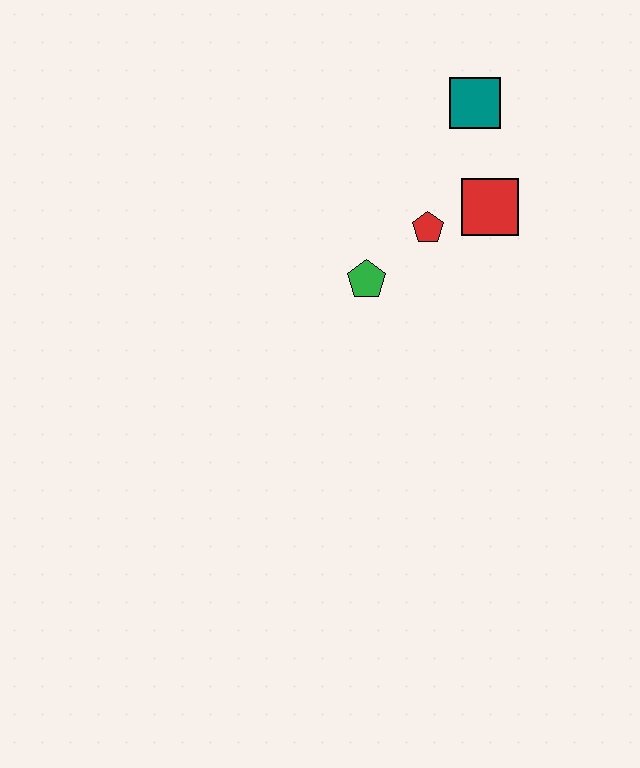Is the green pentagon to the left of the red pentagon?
Yes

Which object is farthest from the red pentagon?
The teal square is farthest from the red pentagon.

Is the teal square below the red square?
No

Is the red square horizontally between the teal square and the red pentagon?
No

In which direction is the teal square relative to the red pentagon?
The teal square is above the red pentagon.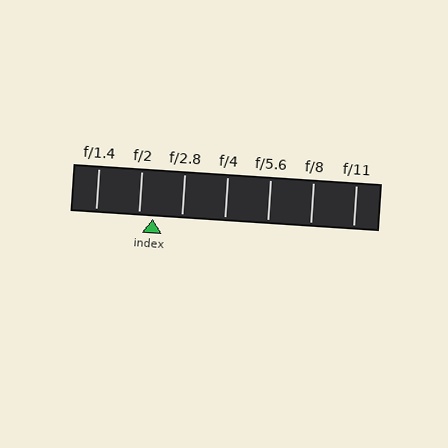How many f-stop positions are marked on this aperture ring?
There are 7 f-stop positions marked.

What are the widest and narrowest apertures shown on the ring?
The widest aperture shown is f/1.4 and the narrowest is f/11.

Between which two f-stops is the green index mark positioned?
The index mark is between f/2 and f/2.8.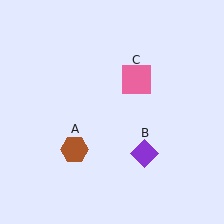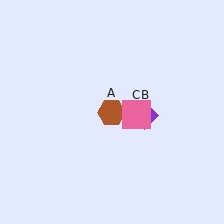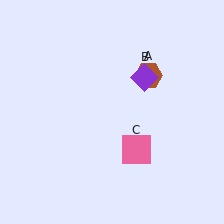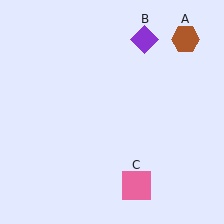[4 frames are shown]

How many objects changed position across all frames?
3 objects changed position: brown hexagon (object A), purple diamond (object B), pink square (object C).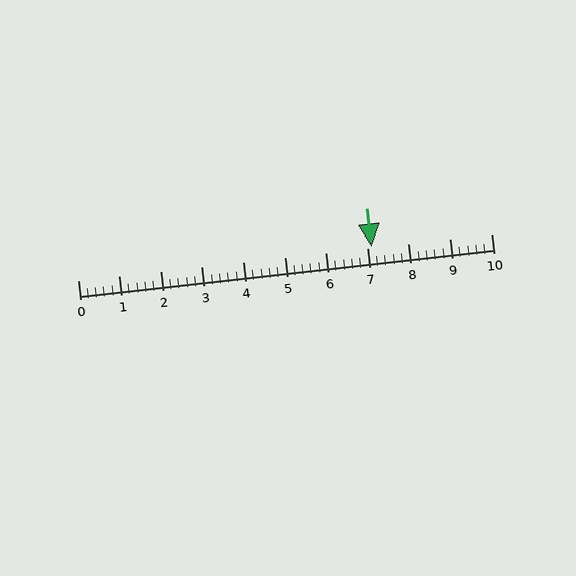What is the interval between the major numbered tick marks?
The major tick marks are spaced 1 units apart.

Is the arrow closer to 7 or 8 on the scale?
The arrow is closer to 7.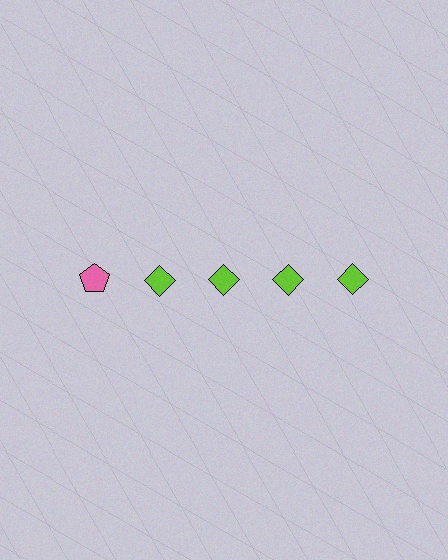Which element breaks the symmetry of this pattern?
The pink pentagon in the top row, leftmost column breaks the symmetry. All other shapes are lime diamonds.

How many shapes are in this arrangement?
There are 5 shapes arranged in a grid pattern.